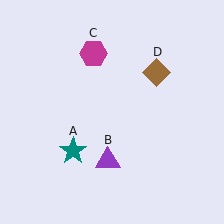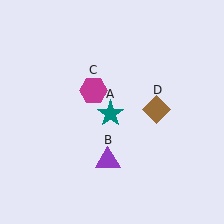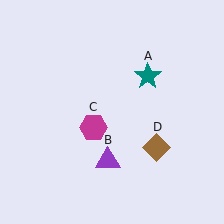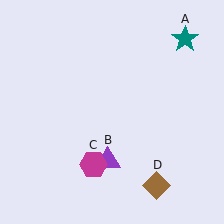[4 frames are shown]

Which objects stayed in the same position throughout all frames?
Purple triangle (object B) remained stationary.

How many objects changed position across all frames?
3 objects changed position: teal star (object A), magenta hexagon (object C), brown diamond (object D).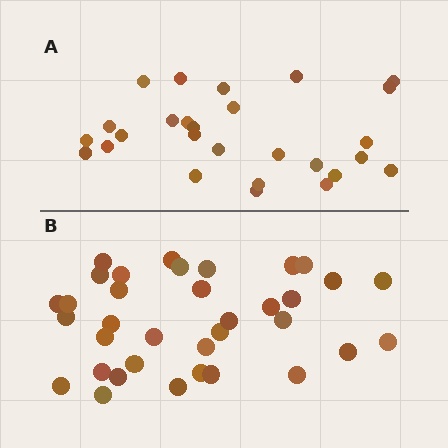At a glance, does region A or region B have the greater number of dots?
Region B (the bottom region) has more dots.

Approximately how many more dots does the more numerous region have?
Region B has roughly 8 or so more dots than region A.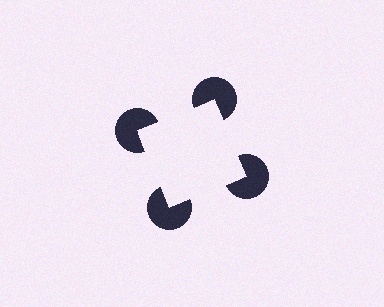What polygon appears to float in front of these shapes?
An illusory square — its edges are inferred from the aligned wedge cuts in the pac-man discs, not physically drawn.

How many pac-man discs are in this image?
There are 4 — one at each vertex of the illusory square.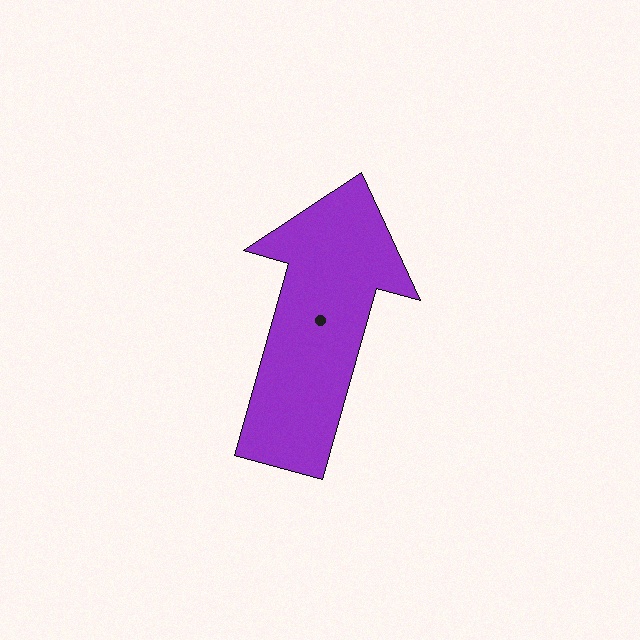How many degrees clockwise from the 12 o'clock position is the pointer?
Approximately 16 degrees.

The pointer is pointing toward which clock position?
Roughly 1 o'clock.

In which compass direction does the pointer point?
North.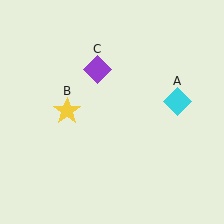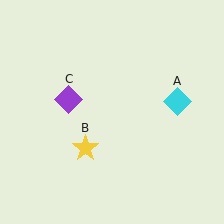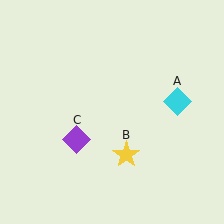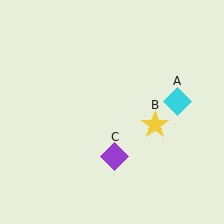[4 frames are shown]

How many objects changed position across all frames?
2 objects changed position: yellow star (object B), purple diamond (object C).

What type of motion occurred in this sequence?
The yellow star (object B), purple diamond (object C) rotated counterclockwise around the center of the scene.